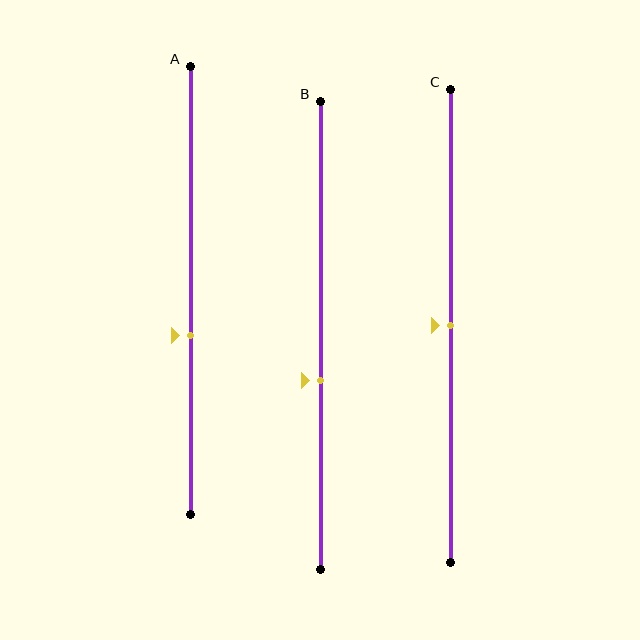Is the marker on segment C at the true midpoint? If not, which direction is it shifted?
Yes, the marker on segment C is at the true midpoint.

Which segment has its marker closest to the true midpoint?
Segment C has its marker closest to the true midpoint.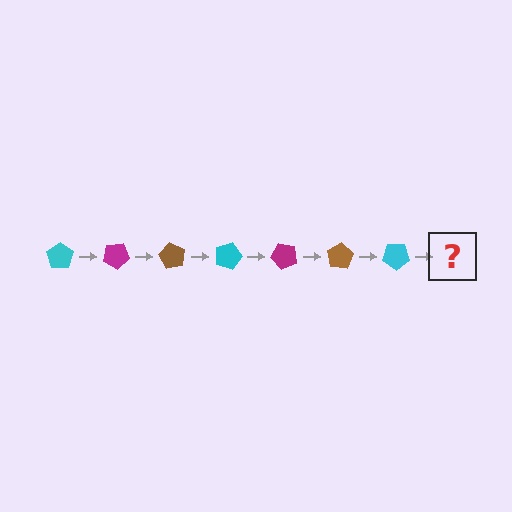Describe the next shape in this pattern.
It should be a magenta pentagon, rotated 210 degrees from the start.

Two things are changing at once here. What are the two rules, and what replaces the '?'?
The two rules are that it rotates 30 degrees each step and the color cycles through cyan, magenta, and brown. The '?' should be a magenta pentagon, rotated 210 degrees from the start.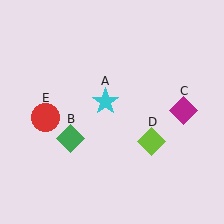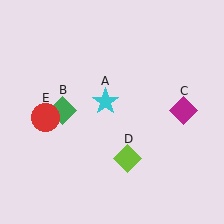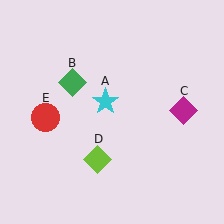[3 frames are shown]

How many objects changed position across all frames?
2 objects changed position: green diamond (object B), lime diamond (object D).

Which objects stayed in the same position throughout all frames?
Cyan star (object A) and magenta diamond (object C) and red circle (object E) remained stationary.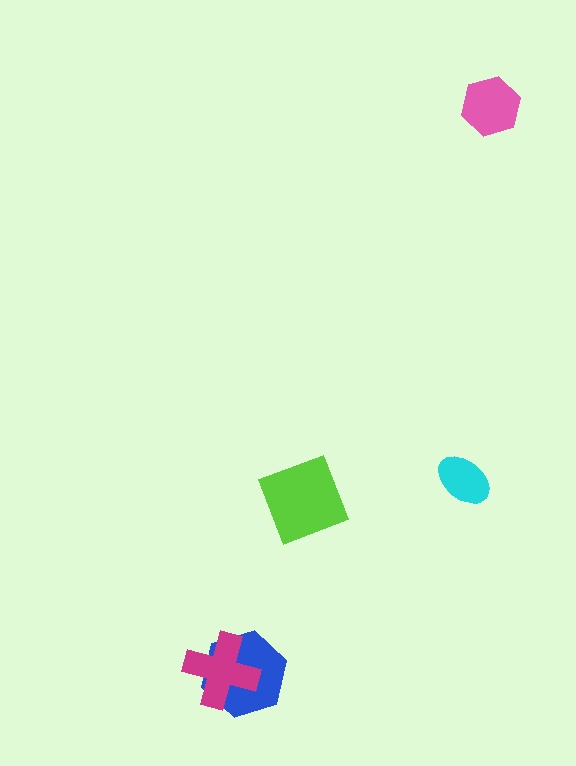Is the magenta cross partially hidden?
No, no other shape covers it.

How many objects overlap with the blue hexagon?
1 object overlaps with the blue hexagon.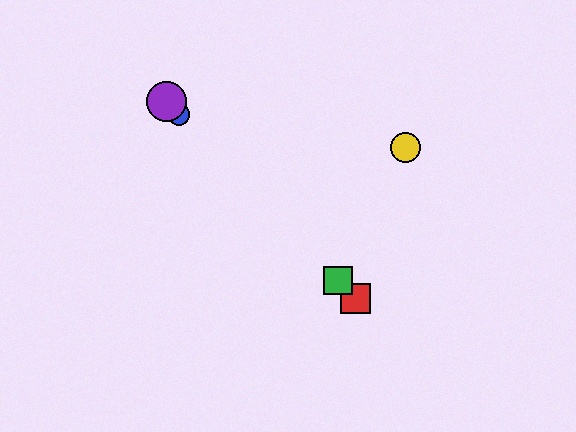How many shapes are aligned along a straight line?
4 shapes (the red square, the blue circle, the green square, the purple circle) are aligned along a straight line.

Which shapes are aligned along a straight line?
The red square, the blue circle, the green square, the purple circle are aligned along a straight line.